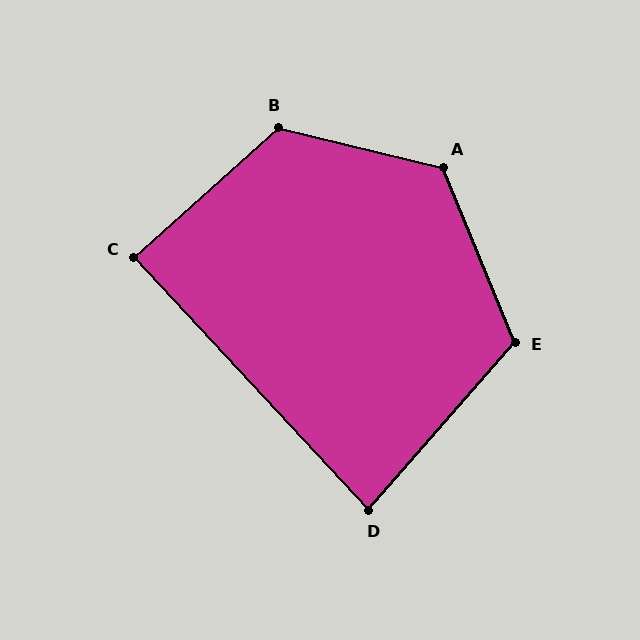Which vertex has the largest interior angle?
A, at approximately 126 degrees.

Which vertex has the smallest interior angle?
D, at approximately 84 degrees.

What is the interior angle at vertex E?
Approximately 117 degrees (obtuse).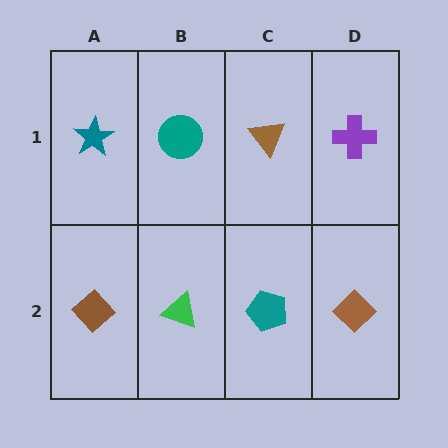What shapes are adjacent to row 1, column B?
A green triangle (row 2, column B), a teal star (row 1, column A), a brown triangle (row 1, column C).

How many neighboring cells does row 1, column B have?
3.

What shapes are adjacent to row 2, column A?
A teal star (row 1, column A), a green triangle (row 2, column B).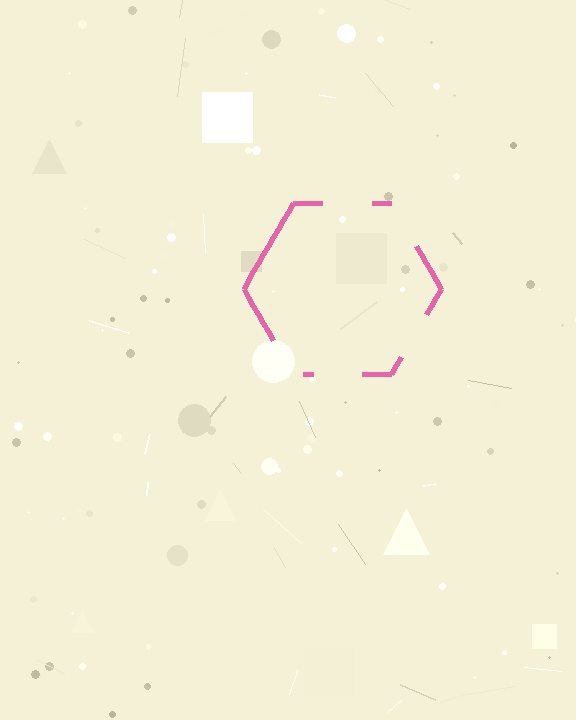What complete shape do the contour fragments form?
The contour fragments form a hexagon.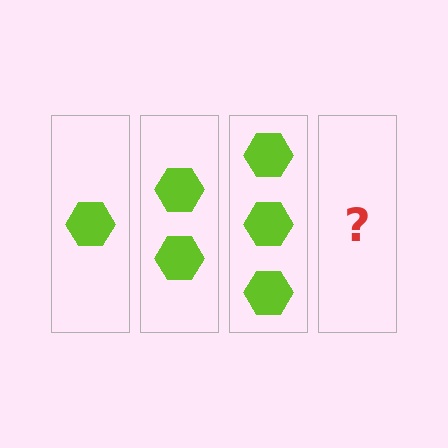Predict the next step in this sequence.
The next step is 4 hexagons.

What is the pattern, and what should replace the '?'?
The pattern is that each step adds one more hexagon. The '?' should be 4 hexagons.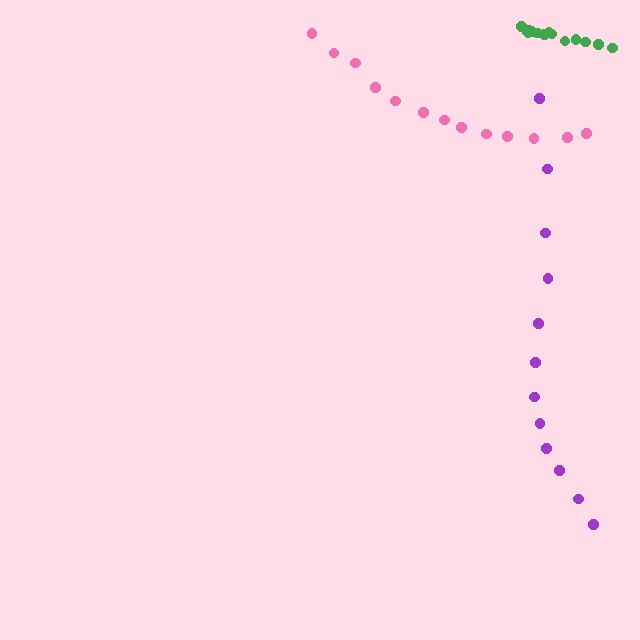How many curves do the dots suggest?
There are 3 distinct paths.